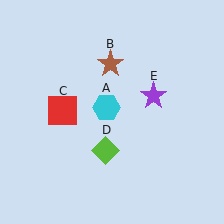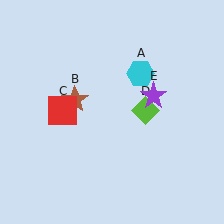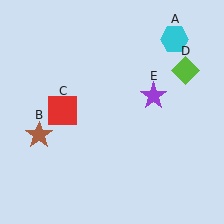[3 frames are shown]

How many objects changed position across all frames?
3 objects changed position: cyan hexagon (object A), brown star (object B), lime diamond (object D).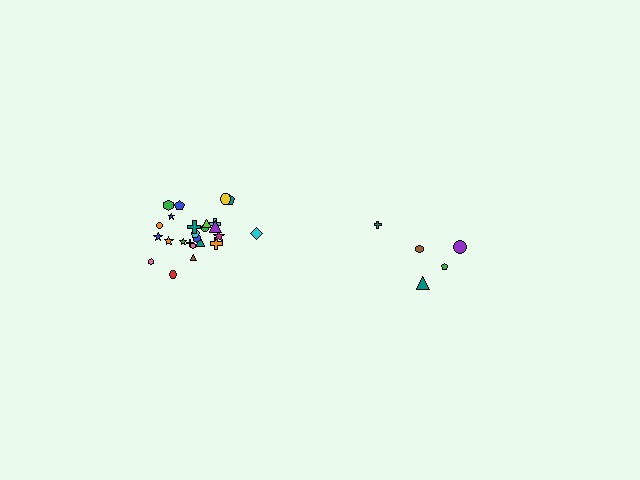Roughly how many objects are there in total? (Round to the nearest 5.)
Roughly 30 objects in total.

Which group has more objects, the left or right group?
The left group.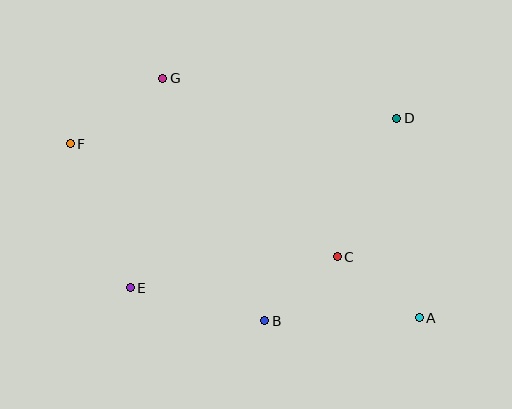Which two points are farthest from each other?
Points A and F are farthest from each other.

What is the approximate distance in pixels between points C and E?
The distance between C and E is approximately 210 pixels.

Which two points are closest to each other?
Points B and C are closest to each other.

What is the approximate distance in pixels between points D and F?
The distance between D and F is approximately 327 pixels.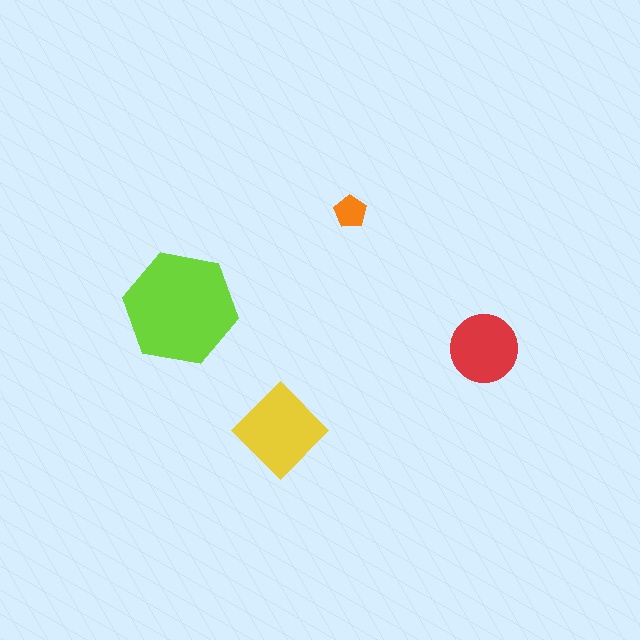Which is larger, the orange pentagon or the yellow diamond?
The yellow diamond.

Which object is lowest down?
The yellow diamond is bottommost.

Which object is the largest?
The lime hexagon.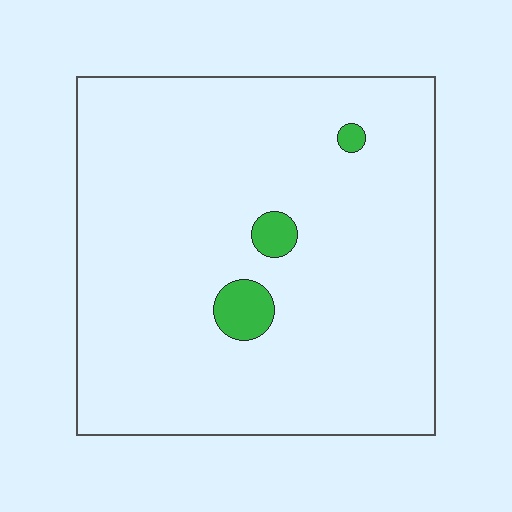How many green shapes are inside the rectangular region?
3.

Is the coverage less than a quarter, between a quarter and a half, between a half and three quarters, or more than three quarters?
Less than a quarter.